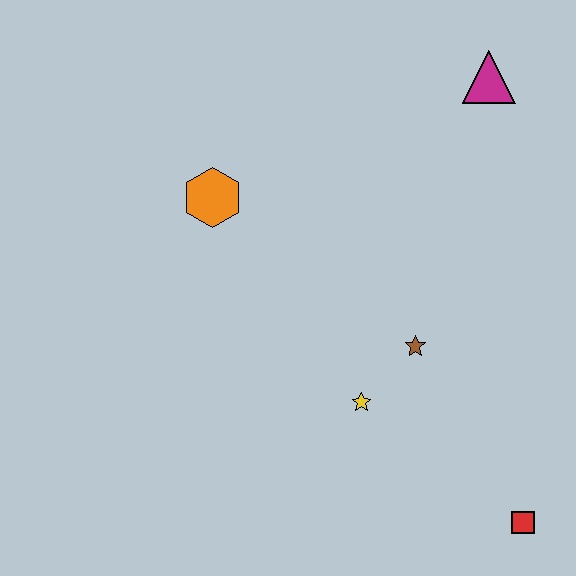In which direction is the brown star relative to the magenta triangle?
The brown star is below the magenta triangle.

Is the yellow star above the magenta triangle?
No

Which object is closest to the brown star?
The yellow star is closest to the brown star.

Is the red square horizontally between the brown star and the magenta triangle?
No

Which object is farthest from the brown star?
The magenta triangle is farthest from the brown star.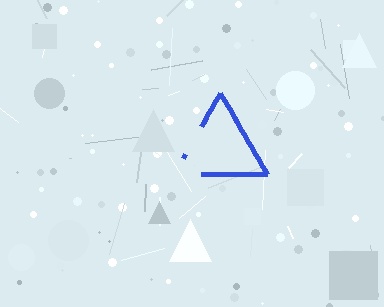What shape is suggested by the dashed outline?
The dashed outline suggests a triangle.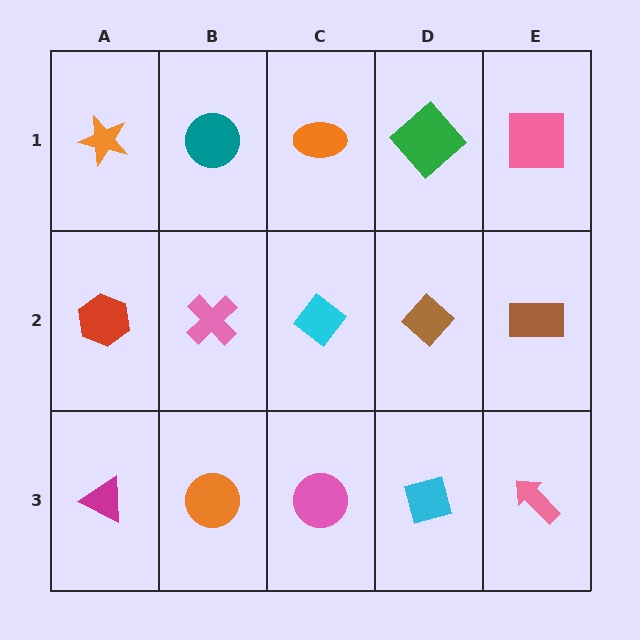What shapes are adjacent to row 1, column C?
A cyan diamond (row 2, column C), a teal circle (row 1, column B), a green diamond (row 1, column D).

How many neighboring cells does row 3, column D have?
3.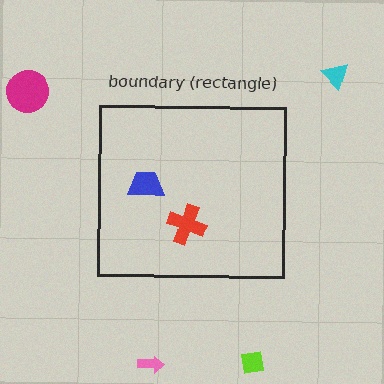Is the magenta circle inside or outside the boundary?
Outside.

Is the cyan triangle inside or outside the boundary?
Outside.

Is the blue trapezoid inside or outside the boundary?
Inside.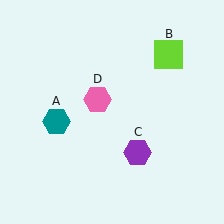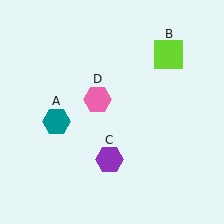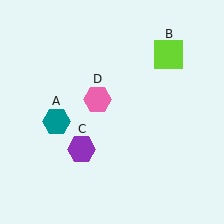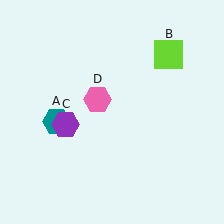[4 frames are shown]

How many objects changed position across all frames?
1 object changed position: purple hexagon (object C).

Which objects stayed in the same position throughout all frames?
Teal hexagon (object A) and lime square (object B) and pink hexagon (object D) remained stationary.